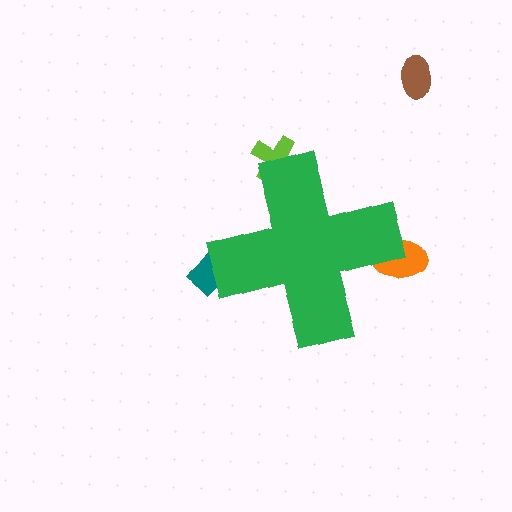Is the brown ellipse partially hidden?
No, the brown ellipse is fully visible.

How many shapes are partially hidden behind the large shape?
3 shapes are partially hidden.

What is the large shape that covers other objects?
A green cross.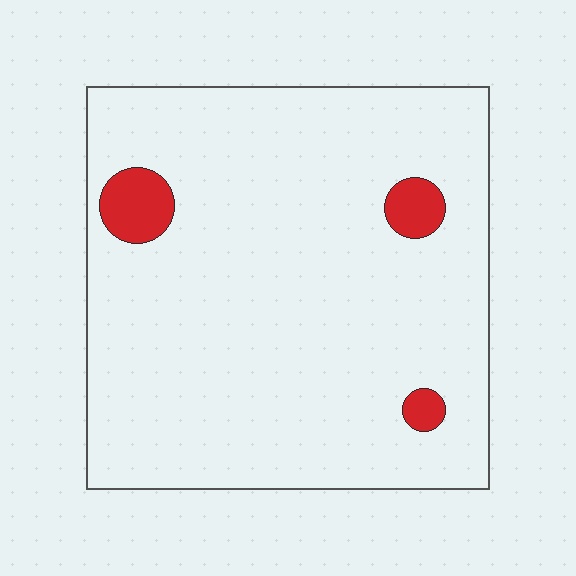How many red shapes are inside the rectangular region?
3.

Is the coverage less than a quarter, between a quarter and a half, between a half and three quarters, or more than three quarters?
Less than a quarter.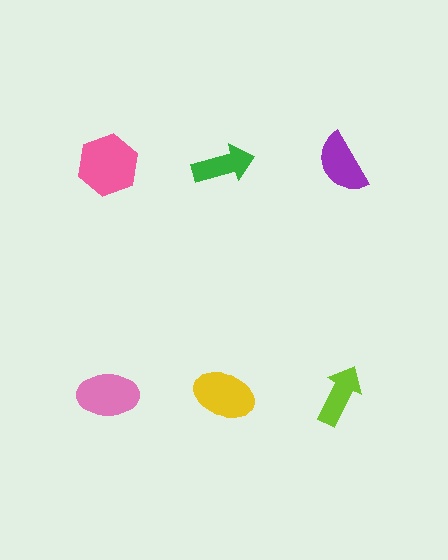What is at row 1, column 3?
A purple semicircle.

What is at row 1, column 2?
A green arrow.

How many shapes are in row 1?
3 shapes.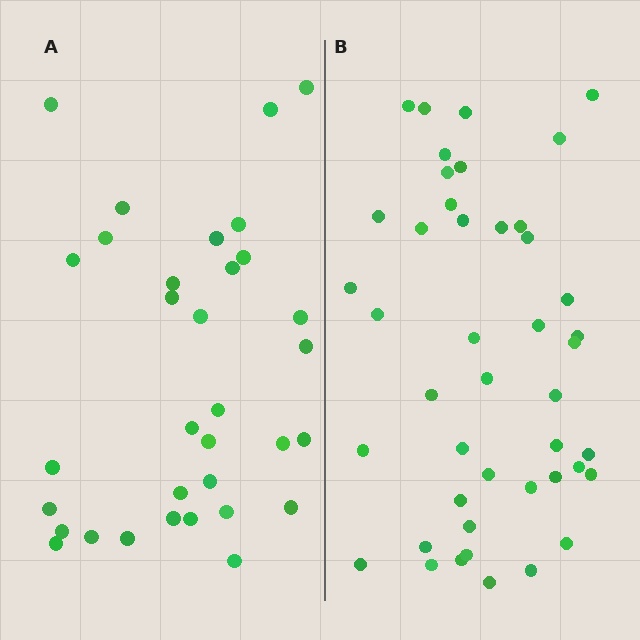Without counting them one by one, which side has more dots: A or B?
Region B (the right region) has more dots.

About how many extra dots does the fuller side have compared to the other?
Region B has roughly 12 or so more dots than region A.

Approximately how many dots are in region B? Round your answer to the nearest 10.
About 40 dots. (The exact count is 44, which rounds to 40.)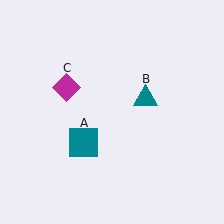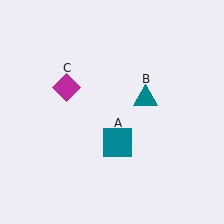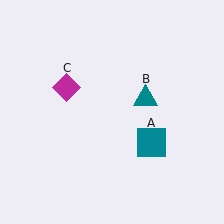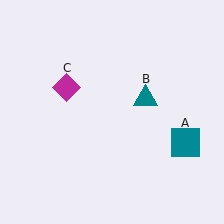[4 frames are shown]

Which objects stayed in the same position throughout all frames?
Teal triangle (object B) and magenta diamond (object C) remained stationary.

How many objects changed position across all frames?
1 object changed position: teal square (object A).